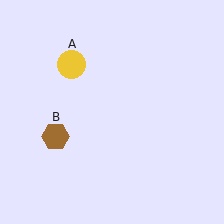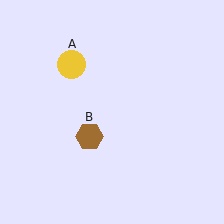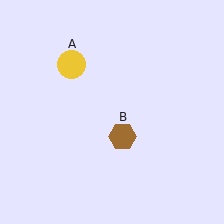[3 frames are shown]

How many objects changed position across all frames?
1 object changed position: brown hexagon (object B).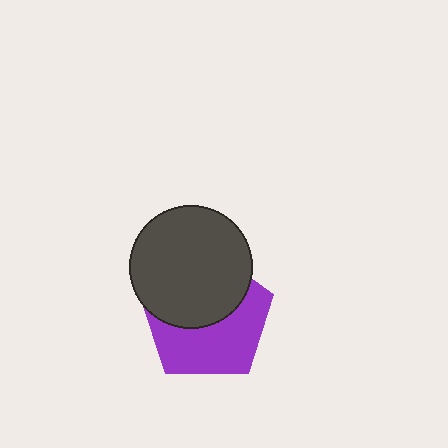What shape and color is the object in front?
The object in front is a dark gray circle.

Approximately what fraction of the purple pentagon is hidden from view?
Roughly 49% of the purple pentagon is hidden behind the dark gray circle.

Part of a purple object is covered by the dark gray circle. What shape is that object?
It is a pentagon.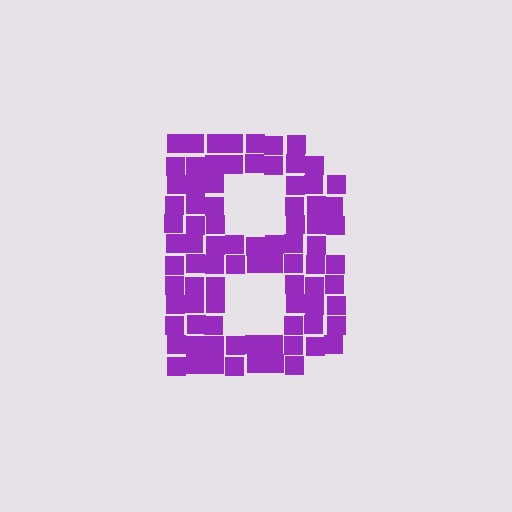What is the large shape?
The large shape is the letter B.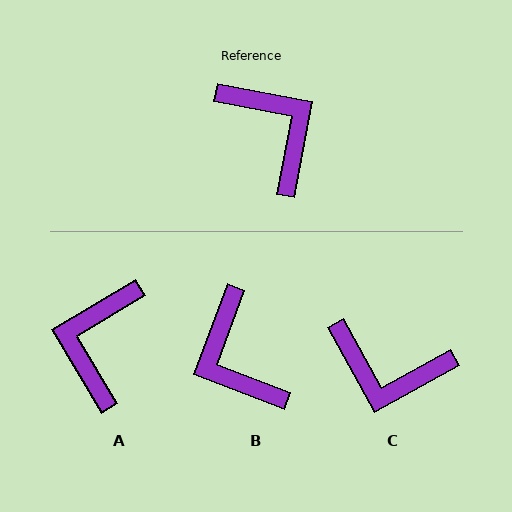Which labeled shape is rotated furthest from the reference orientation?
B, about 170 degrees away.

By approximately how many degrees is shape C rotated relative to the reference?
Approximately 140 degrees clockwise.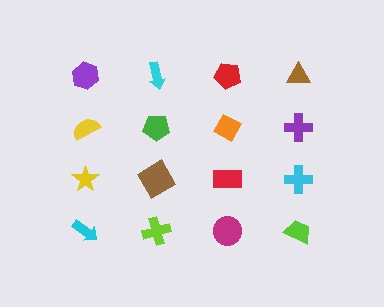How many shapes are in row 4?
4 shapes.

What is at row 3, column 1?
A yellow star.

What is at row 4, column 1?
A cyan arrow.